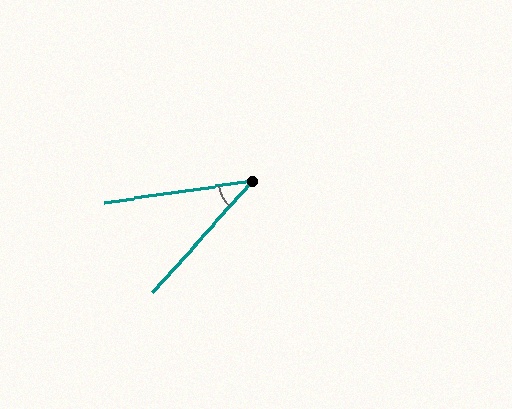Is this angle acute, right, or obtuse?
It is acute.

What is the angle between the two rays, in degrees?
Approximately 40 degrees.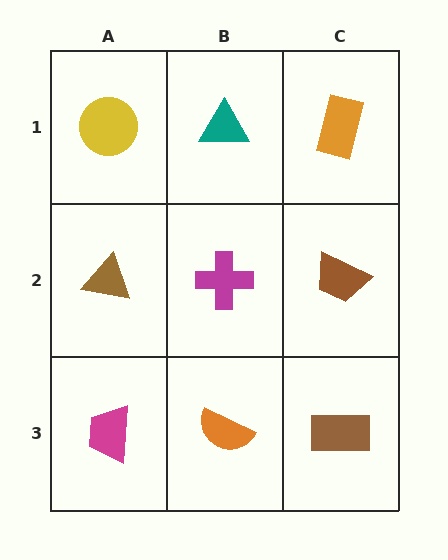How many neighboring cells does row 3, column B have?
3.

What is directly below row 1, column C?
A brown trapezoid.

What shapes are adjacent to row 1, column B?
A magenta cross (row 2, column B), a yellow circle (row 1, column A), an orange rectangle (row 1, column C).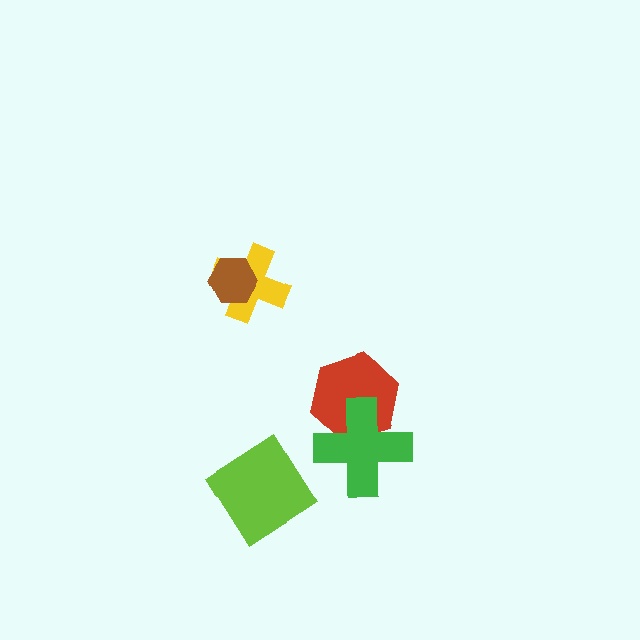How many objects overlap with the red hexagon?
1 object overlaps with the red hexagon.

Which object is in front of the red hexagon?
The green cross is in front of the red hexagon.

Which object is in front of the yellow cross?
The brown hexagon is in front of the yellow cross.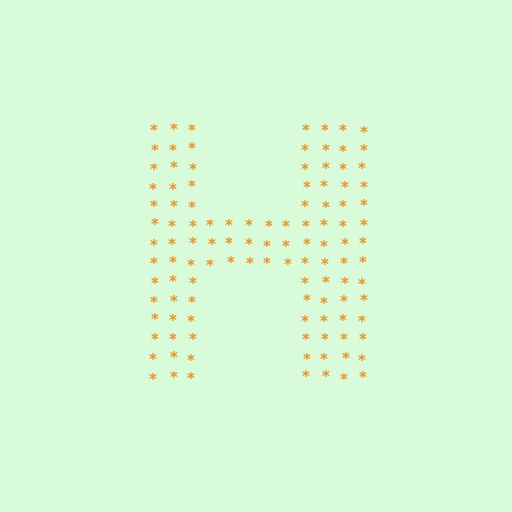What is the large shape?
The large shape is the letter H.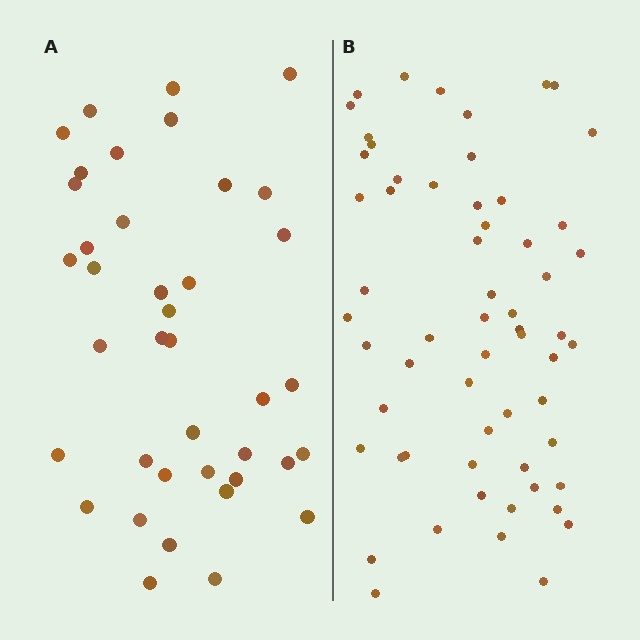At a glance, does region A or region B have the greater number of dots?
Region B (the right region) has more dots.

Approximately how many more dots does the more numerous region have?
Region B has approximately 20 more dots than region A.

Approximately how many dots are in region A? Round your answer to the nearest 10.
About 40 dots. (The exact count is 39, which rounds to 40.)